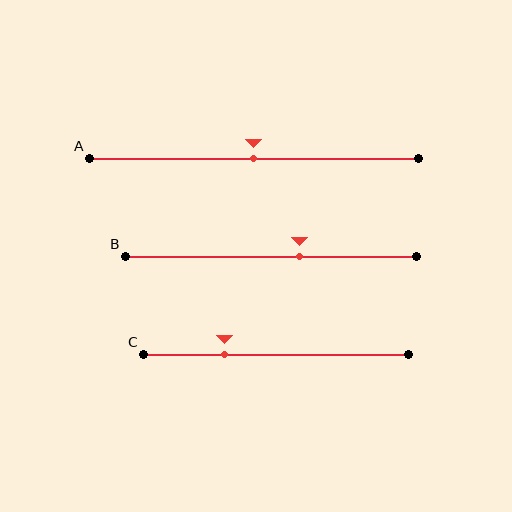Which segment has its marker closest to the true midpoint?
Segment A has its marker closest to the true midpoint.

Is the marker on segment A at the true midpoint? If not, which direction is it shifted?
Yes, the marker on segment A is at the true midpoint.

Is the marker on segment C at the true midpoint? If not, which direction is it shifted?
No, the marker on segment C is shifted to the left by about 20% of the segment length.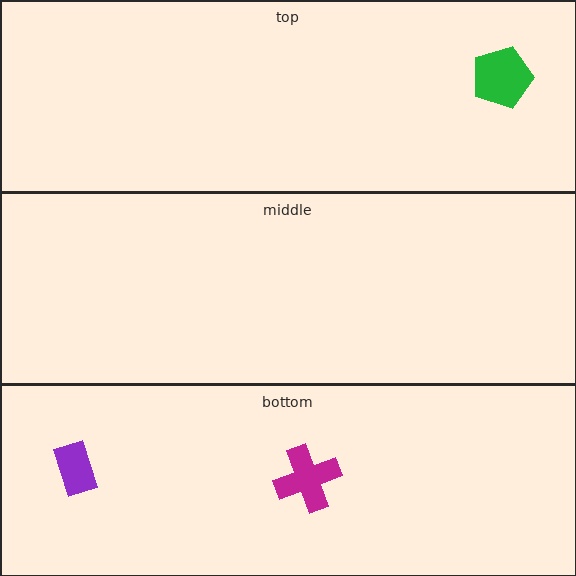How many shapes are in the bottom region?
2.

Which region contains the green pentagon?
The top region.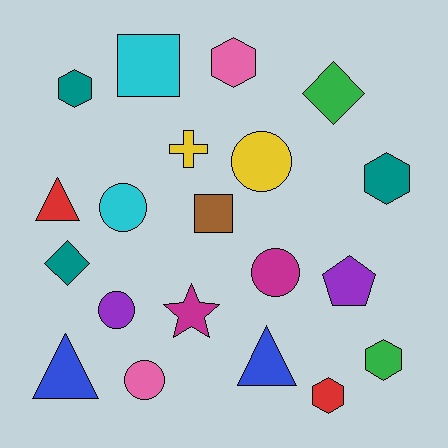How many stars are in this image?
There is 1 star.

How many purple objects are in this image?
There are 2 purple objects.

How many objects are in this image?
There are 20 objects.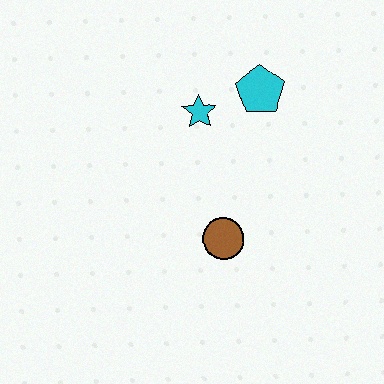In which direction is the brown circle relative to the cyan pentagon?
The brown circle is below the cyan pentagon.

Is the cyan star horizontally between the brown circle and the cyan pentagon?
No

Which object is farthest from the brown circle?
The cyan pentagon is farthest from the brown circle.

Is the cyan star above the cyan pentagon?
No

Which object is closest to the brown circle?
The cyan star is closest to the brown circle.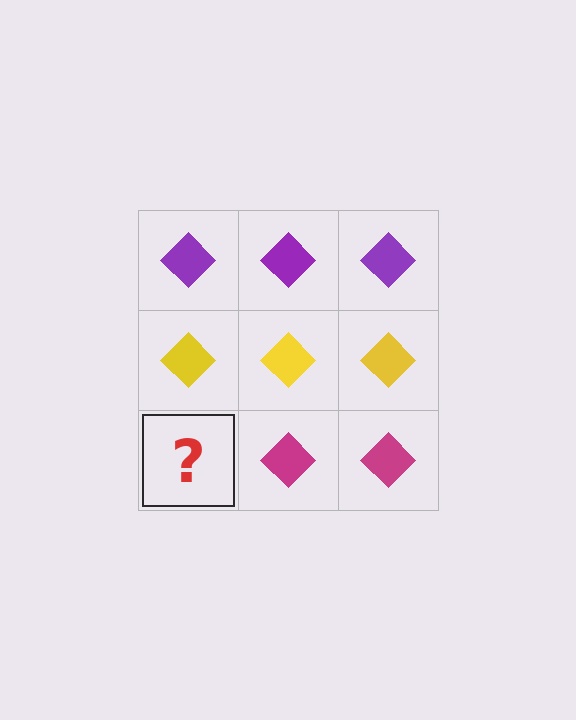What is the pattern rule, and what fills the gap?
The rule is that each row has a consistent color. The gap should be filled with a magenta diamond.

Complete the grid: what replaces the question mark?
The question mark should be replaced with a magenta diamond.